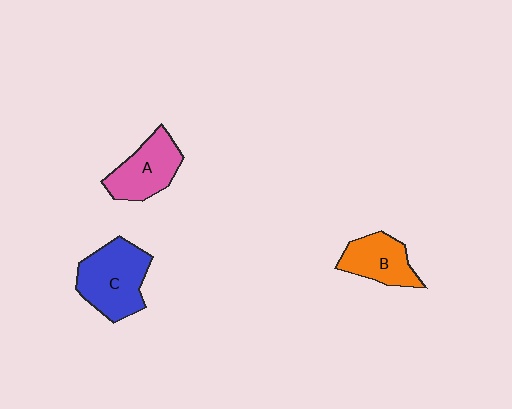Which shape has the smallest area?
Shape B (orange).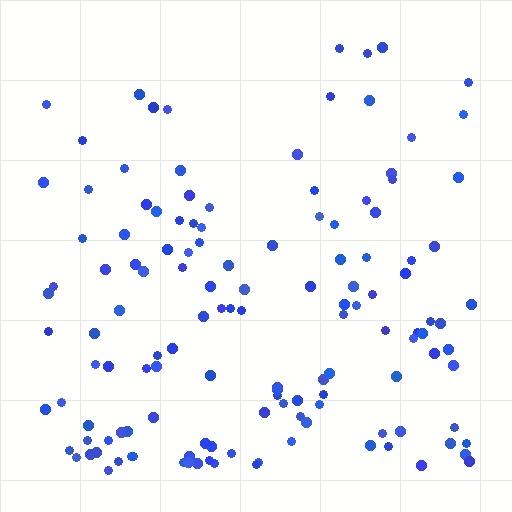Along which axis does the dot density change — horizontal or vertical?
Vertical.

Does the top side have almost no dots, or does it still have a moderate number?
Still a moderate number, just noticeably fewer than the bottom.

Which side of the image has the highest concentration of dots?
The bottom.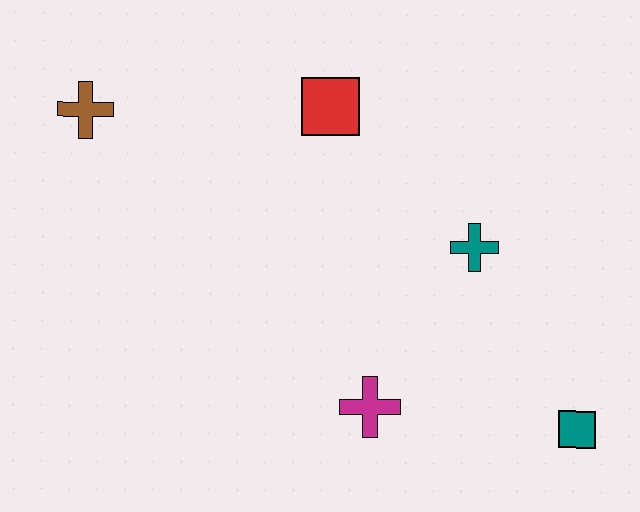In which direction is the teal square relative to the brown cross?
The teal square is to the right of the brown cross.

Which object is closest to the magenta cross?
The teal cross is closest to the magenta cross.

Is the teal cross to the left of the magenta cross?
No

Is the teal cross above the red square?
No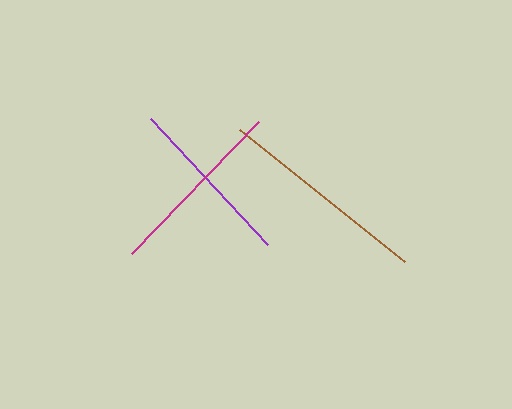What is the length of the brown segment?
The brown segment is approximately 211 pixels long.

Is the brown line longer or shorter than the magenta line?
The brown line is longer than the magenta line.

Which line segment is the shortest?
The purple line is the shortest at approximately 172 pixels.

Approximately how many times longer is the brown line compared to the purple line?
The brown line is approximately 1.2 times the length of the purple line.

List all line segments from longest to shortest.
From longest to shortest: brown, magenta, purple.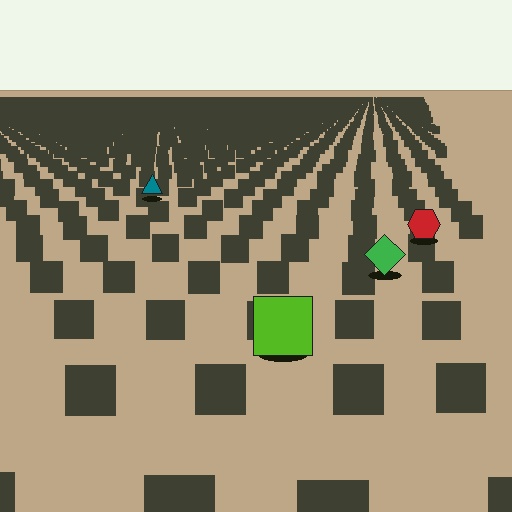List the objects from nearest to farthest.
From nearest to farthest: the lime square, the green diamond, the red hexagon, the teal triangle.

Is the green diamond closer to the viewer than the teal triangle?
Yes. The green diamond is closer — you can tell from the texture gradient: the ground texture is coarser near it.